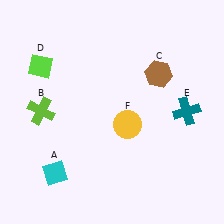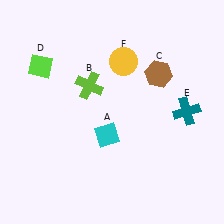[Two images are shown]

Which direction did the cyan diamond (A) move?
The cyan diamond (A) moved right.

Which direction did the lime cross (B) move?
The lime cross (B) moved right.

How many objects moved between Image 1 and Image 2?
3 objects moved between the two images.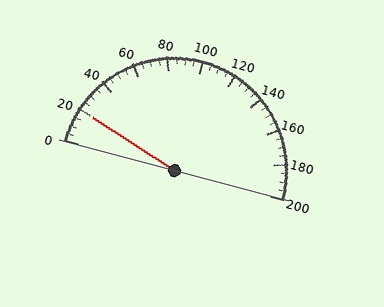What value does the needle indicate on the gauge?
The needle indicates approximately 20.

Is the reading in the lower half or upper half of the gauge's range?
The reading is in the lower half of the range (0 to 200).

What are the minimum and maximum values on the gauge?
The gauge ranges from 0 to 200.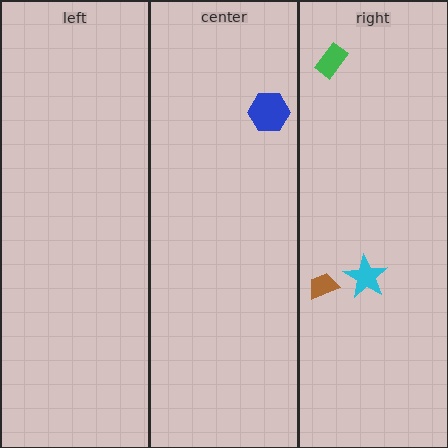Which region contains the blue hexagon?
The center region.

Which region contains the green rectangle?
The right region.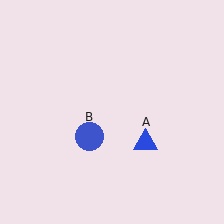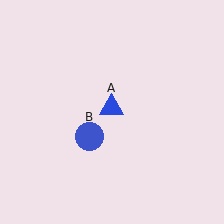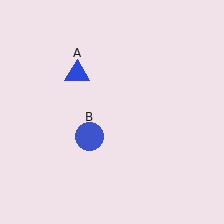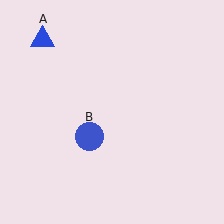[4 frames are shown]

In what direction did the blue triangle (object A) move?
The blue triangle (object A) moved up and to the left.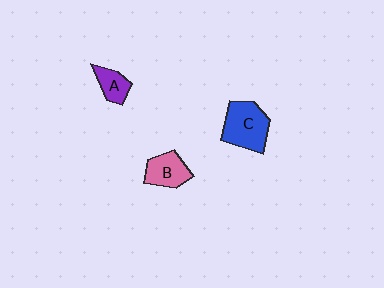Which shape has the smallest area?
Shape A (purple).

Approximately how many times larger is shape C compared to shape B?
Approximately 1.4 times.